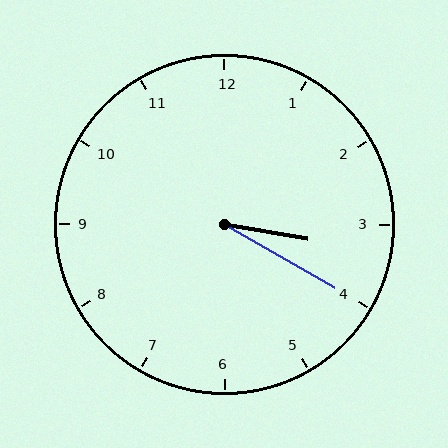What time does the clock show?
3:20.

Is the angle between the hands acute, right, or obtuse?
It is acute.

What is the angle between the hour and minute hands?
Approximately 20 degrees.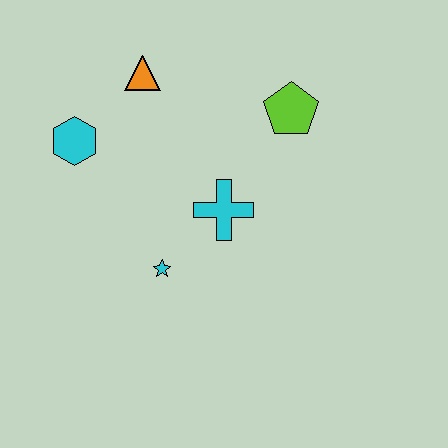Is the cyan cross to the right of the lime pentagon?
No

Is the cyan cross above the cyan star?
Yes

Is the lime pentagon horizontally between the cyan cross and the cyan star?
No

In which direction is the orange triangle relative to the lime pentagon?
The orange triangle is to the left of the lime pentagon.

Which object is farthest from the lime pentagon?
The cyan hexagon is farthest from the lime pentagon.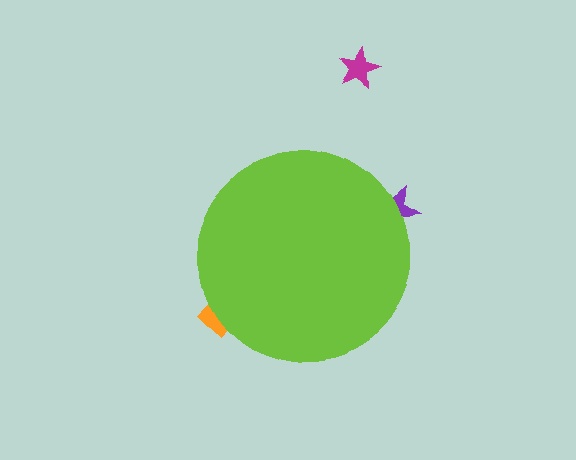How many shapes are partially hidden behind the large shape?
2 shapes are partially hidden.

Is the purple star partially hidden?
Yes, the purple star is partially hidden behind the lime circle.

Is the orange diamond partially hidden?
Yes, the orange diamond is partially hidden behind the lime circle.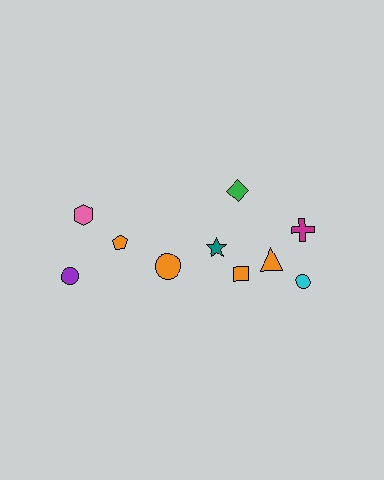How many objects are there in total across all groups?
There are 10 objects.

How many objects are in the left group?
There are 4 objects.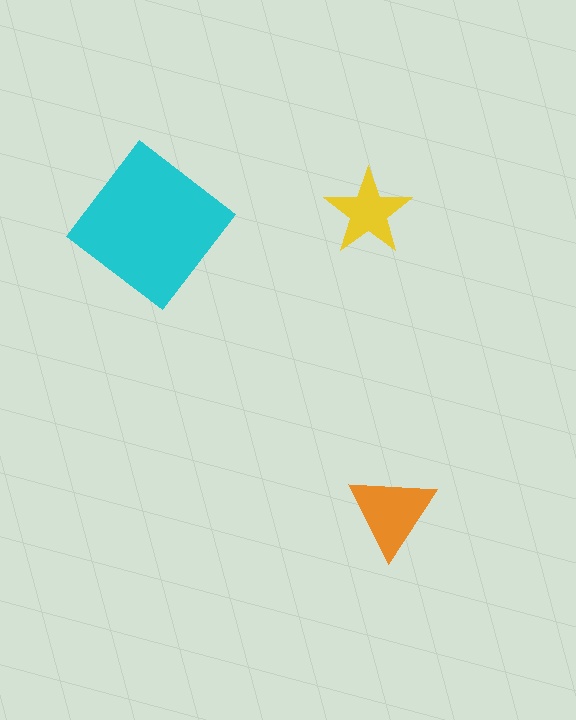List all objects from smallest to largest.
The yellow star, the orange triangle, the cyan diamond.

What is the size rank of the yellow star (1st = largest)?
3rd.